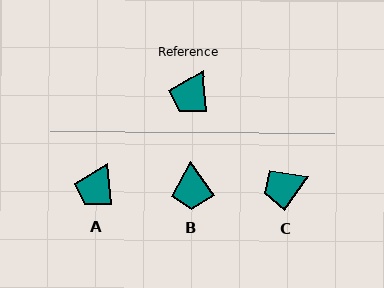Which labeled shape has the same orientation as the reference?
A.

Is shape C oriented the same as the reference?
No, it is off by about 40 degrees.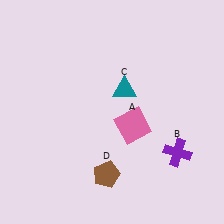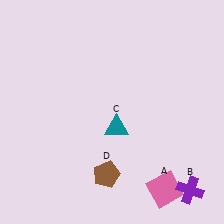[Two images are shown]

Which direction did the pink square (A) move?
The pink square (A) moved down.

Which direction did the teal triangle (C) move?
The teal triangle (C) moved down.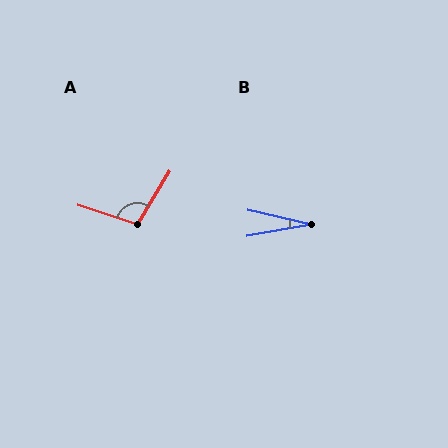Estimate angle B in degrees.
Approximately 23 degrees.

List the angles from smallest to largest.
B (23°), A (103°).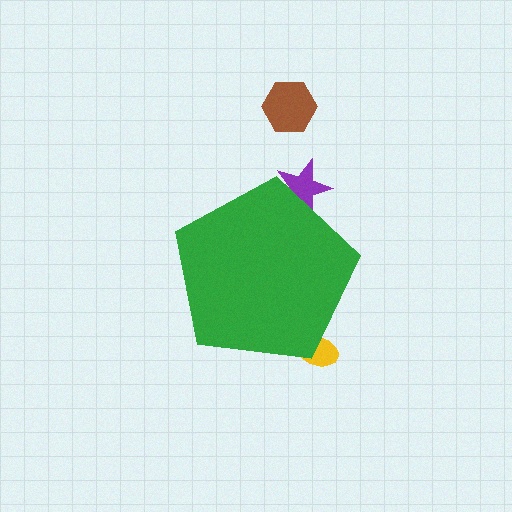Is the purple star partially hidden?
Yes, the purple star is partially hidden behind the green pentagon.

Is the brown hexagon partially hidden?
No, the brown hexagon is fully visible.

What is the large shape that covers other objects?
A green pentagon.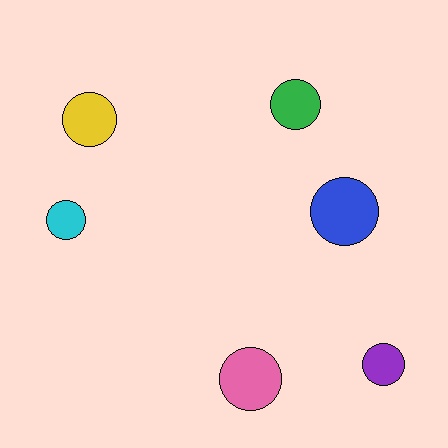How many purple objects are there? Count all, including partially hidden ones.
There is 1 purple object.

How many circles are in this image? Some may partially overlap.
There are 6 circles.